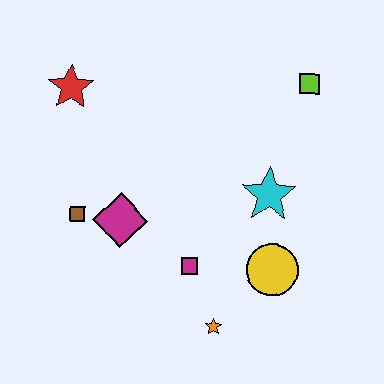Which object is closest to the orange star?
The magenta square is closest to the orange star.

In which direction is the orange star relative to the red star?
The orange star is below the red star.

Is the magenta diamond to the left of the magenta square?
Yes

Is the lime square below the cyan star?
No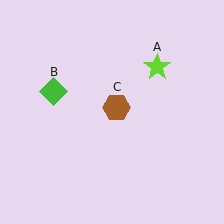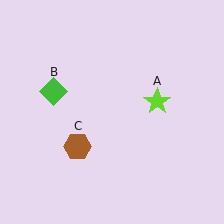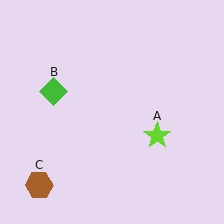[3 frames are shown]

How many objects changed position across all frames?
2 objects changed position: lime star (object A), brown hexagon (object C).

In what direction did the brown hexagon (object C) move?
The brown hexagon (object C) moved down and to the left.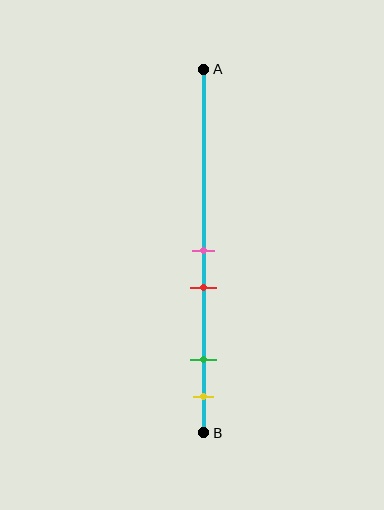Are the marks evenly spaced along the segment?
No, the marks are not evenly spaced.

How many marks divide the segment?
There are 4 marks dividing the segment.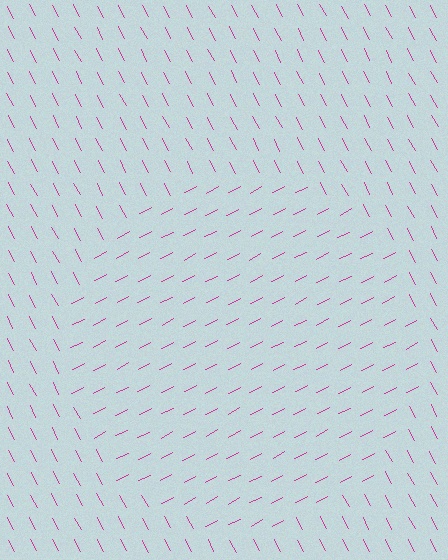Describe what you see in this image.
The image is filled with small magenta line segments. A circle region in the image has lines oriented differently from the surrounding lines, creating a visible texture boundary.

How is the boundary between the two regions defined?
The boundary is defined purely by a change in line orientation (approximately 89 degrees difference). All lines are the same color and thickness.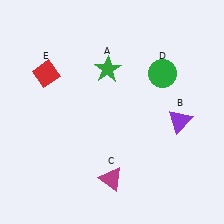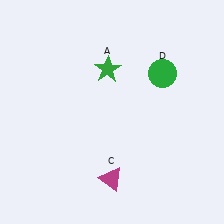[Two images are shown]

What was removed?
The red diamond (E), the purple triangle (B) were removed in Image 2.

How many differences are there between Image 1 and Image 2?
There are 2 differences between the two images.